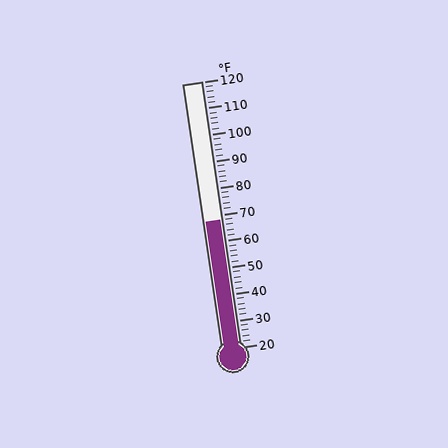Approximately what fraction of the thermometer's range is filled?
The thermometer is filled to approximately 50% of its range.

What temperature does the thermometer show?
The thermometer shows approximately 68°F.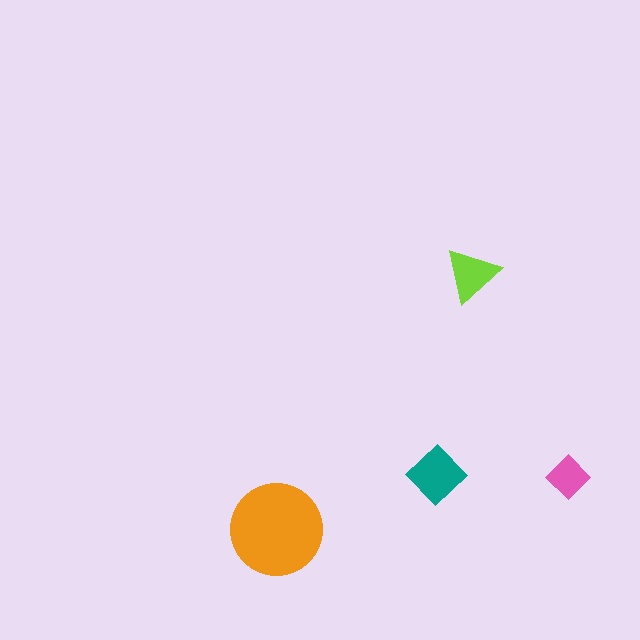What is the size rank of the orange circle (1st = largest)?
1st.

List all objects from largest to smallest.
The orange circle, the teal diamond, the lime triangle, the pink diamond.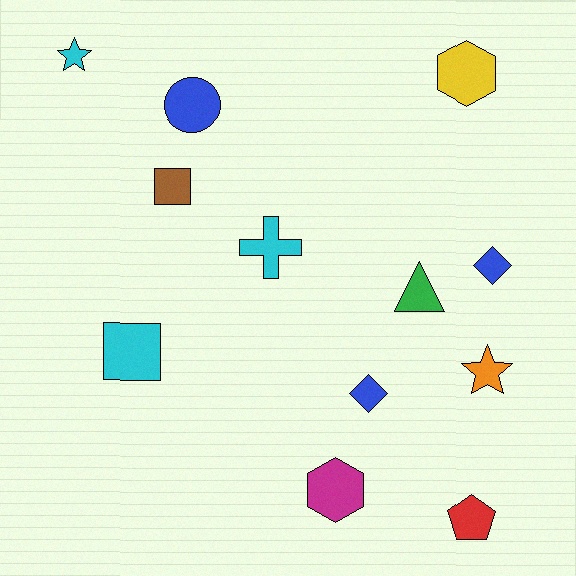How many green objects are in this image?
There is 1 green object.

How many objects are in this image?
There are 12 objects.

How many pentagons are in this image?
There is 1 pentagon.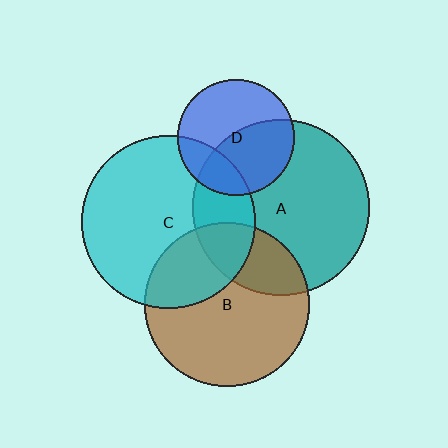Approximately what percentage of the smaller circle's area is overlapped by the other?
Approximately 30%.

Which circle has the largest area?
Circle A (teal).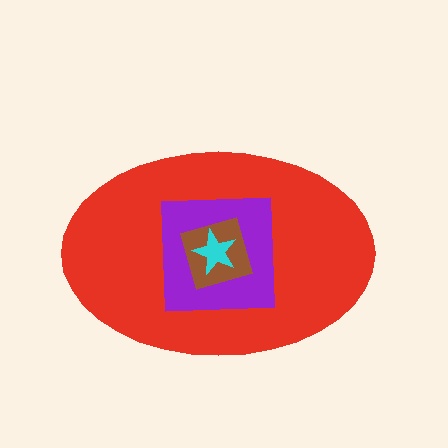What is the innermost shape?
The cyan star.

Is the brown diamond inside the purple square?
Yes.